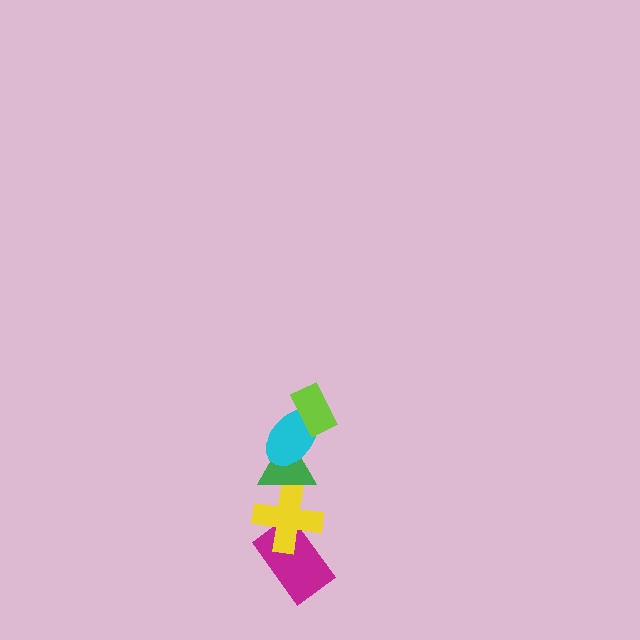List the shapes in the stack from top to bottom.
From top to bottom: the lime rectangle, the cyan ellipse, the green triangle, the yellow cross, the magenta rectangle.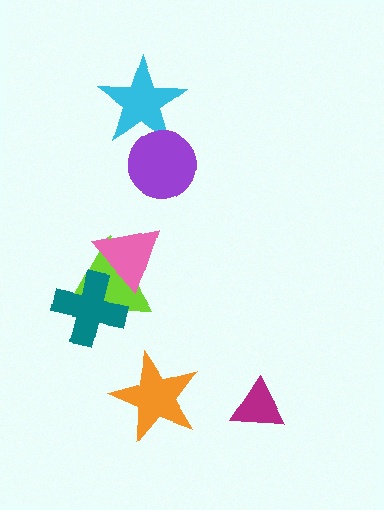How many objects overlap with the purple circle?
1 object overlaps with the purple circle.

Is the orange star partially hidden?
No, no other shape covers it.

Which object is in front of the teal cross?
The pink triangle is in front of the teal cross.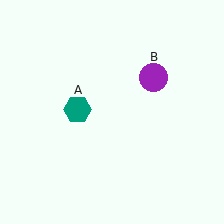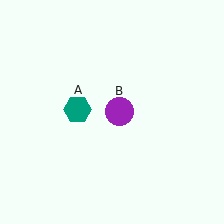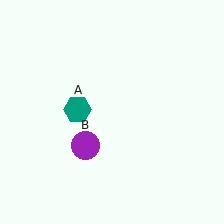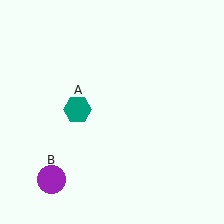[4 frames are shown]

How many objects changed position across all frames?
1 object changed position: purple circle (object B).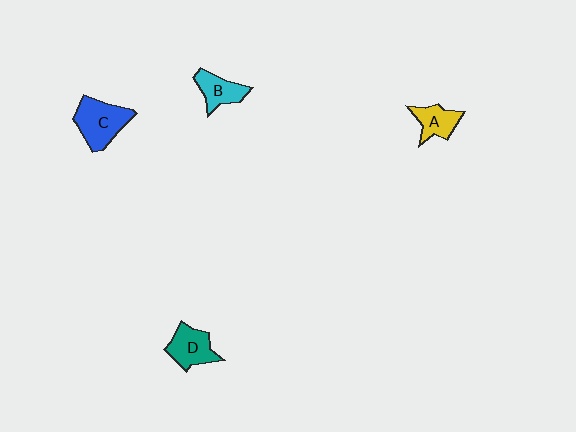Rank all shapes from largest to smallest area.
From largest to smallest: C (blue), D (teal), B (cyan), A (yellow).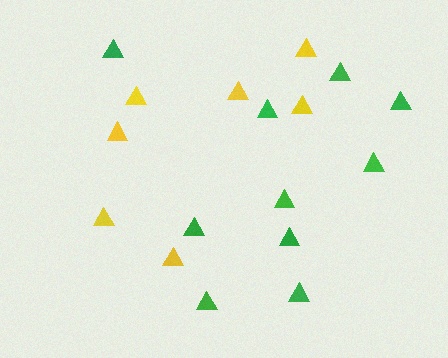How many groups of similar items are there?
There are 2 groups: one group of green triangles (10) and one group of yellow triangles (7).